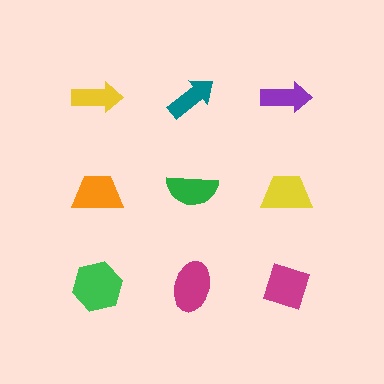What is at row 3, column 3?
A magenta diamond.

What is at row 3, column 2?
A magenta ellipse.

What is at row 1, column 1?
A yellow arrow.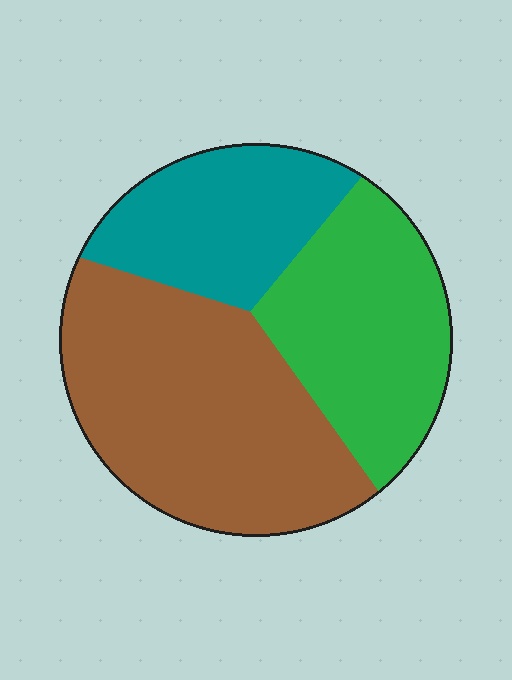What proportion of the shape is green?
Green takes up between a quarter and a half of the shape.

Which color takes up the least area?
Teal, at roughly 25%.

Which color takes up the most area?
Brown, at roughly 45%.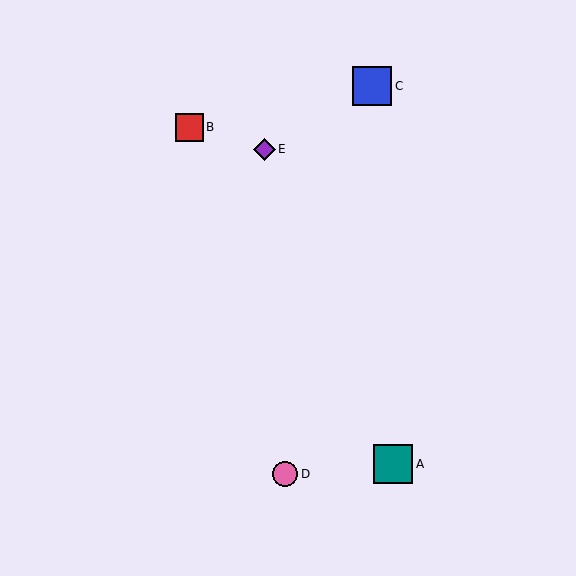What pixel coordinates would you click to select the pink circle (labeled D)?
Click at (285, 474) to select the pink circle D.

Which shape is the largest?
The blue square (labeled C) is the largest.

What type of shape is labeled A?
Shape A is a teal square.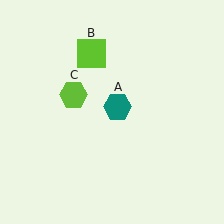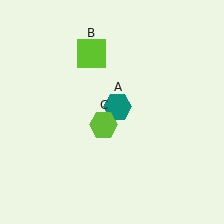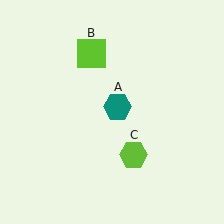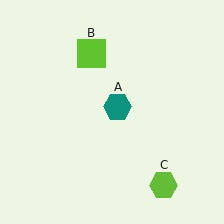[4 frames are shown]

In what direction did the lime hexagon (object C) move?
The lime hexagon (object C) moved down and to the right.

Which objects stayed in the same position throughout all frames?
Teal hexagon (object A) and lime square (object B) remained stationary.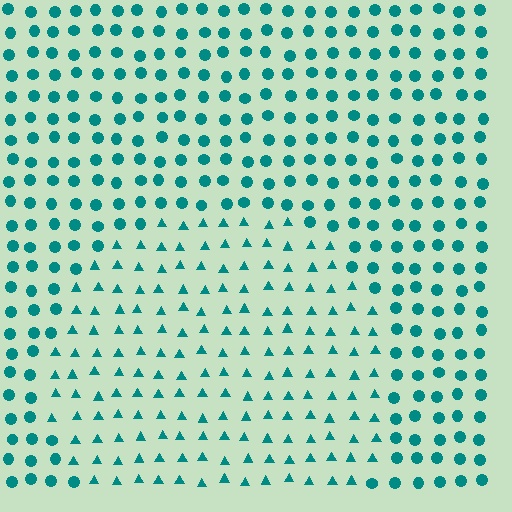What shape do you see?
I see a circle.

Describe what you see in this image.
The image is filled with small teal elements arranged in a uniform grid. A circle-shaped region contains triangles, while the surrounding area contains circles. The boundary is defined purely by the change in element shape.